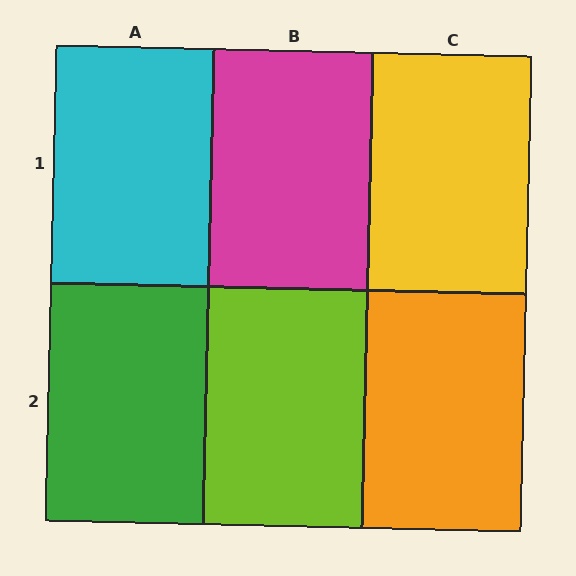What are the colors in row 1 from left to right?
Cyan, magenta, yellow.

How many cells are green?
1 cell is green.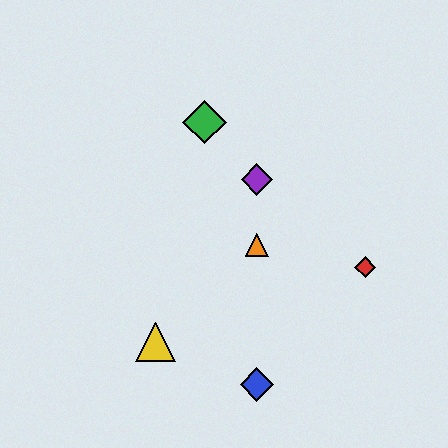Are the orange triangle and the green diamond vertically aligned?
No, the orange triangle is at x≈257 and the green diamond is at x≈204.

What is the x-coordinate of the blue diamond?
The blue diamond is at x≈257.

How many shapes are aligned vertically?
3 shapes (the blue diamond, the purple diamond, the orange triangle) are aligned vertically.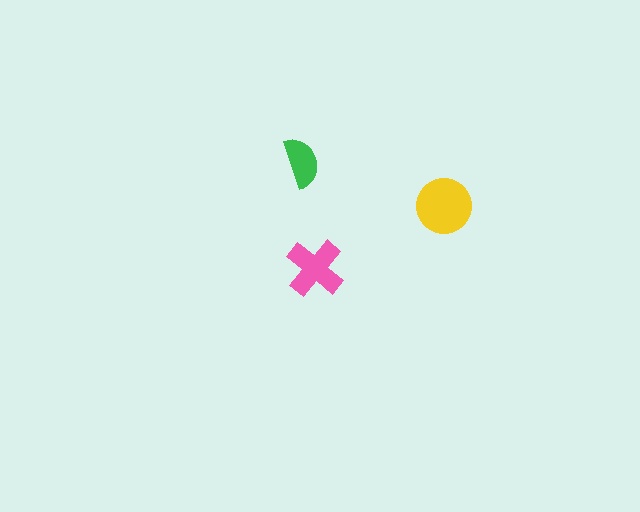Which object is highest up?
The green semicircle is topmost.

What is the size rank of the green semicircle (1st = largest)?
3rd.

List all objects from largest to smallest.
The yellow circle, the pink cross, the green semicircle.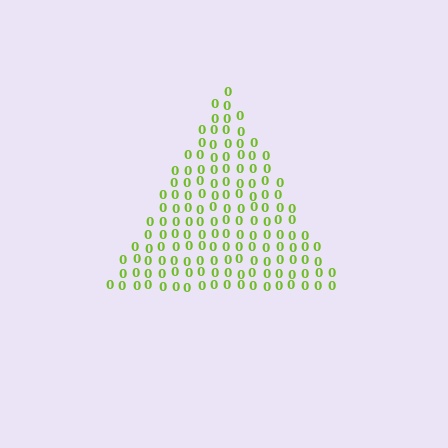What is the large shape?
The large shape is a triangle.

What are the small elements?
The small elements are digit 0's.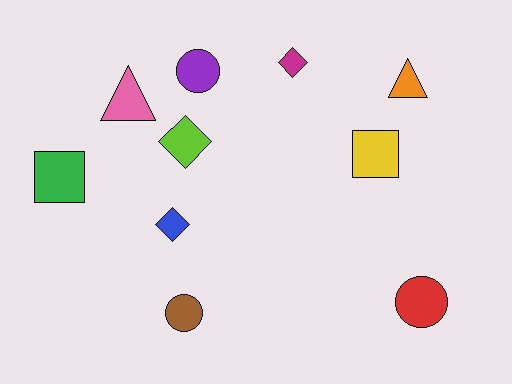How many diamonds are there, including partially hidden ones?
There are 3 diamonds.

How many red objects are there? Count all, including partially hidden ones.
There is 1 red object.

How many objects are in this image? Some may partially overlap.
There are 10 objects.